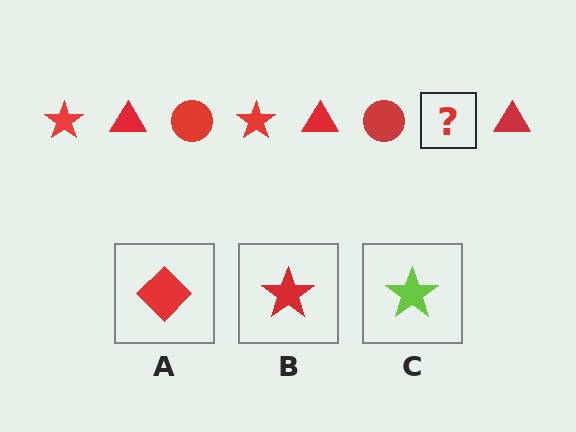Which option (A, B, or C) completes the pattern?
B.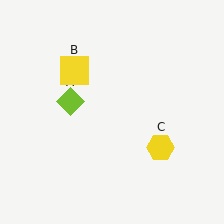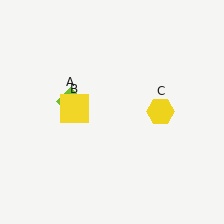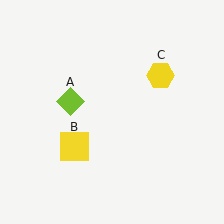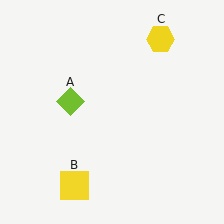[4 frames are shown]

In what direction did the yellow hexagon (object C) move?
The yellow hexagon (object C) moved up.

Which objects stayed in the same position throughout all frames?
Lime diamond (object A) remained stationary.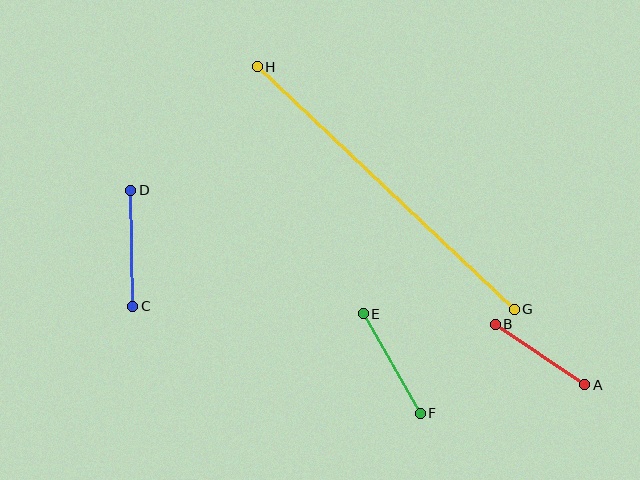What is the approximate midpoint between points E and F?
The midpoint is at approximately (392, 364) pixels.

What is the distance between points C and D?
The distance is approximately 116 pixels.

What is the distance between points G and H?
The distance is approximately 353 pixels.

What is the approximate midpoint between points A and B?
The midpoint is at approximately (540, 354) pixels.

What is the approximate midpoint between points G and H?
The midpoint is at approximately (386, 188) pixels.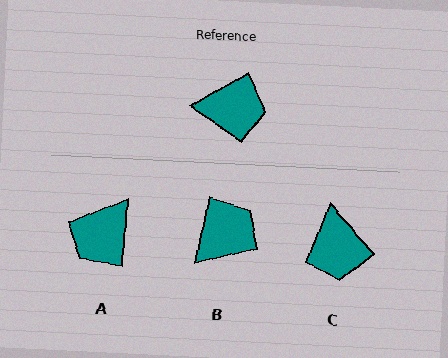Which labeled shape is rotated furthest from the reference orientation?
A, about 124 degrees away.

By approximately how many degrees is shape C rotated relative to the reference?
Approximately 78 degrees clockwise.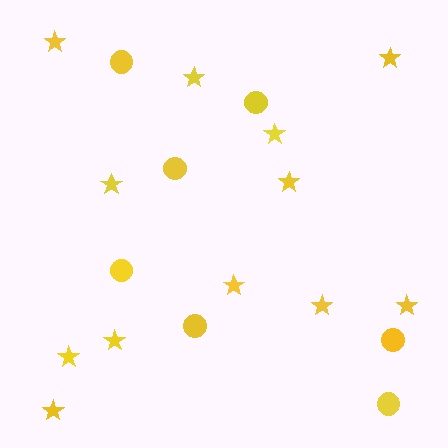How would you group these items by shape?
There are 2 groups: one group of stars (12) and one group of circles (7).